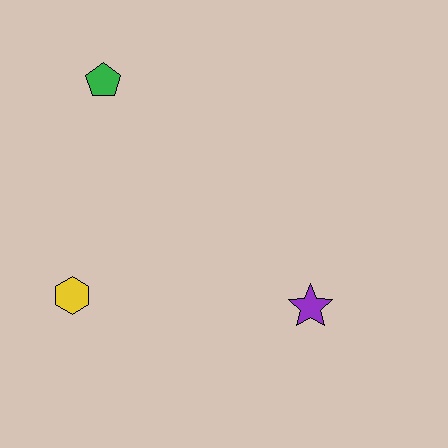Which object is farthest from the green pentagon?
The purple star is farthest from the green pentagon.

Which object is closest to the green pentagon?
The yellow hexagon is closest to the green pentagon.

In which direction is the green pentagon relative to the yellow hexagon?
The green pentagon is above the yellow hexagon.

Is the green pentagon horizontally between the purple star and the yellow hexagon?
Yes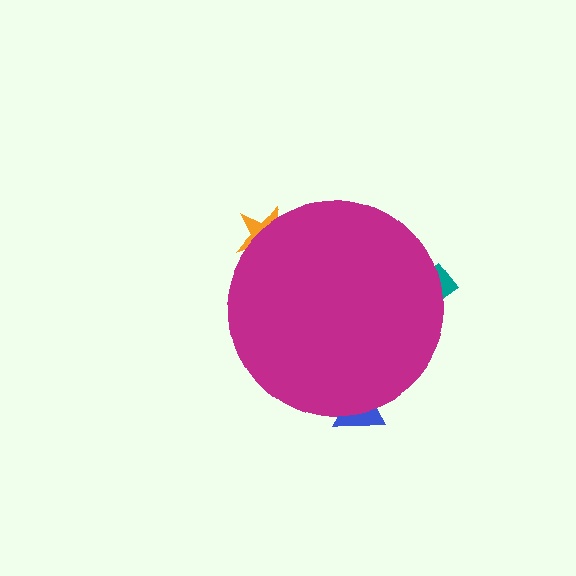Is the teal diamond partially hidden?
Yes, the teal diamond is partially hidden behind the magenta circle.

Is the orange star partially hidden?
Yes, the orange star is partially hidden behind the magenta circle.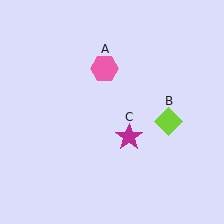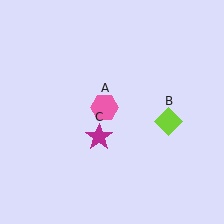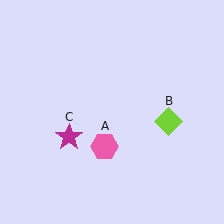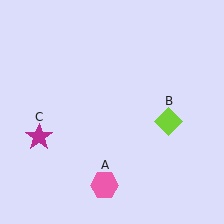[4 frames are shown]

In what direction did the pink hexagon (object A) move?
The pink hexagon (object A) moved down.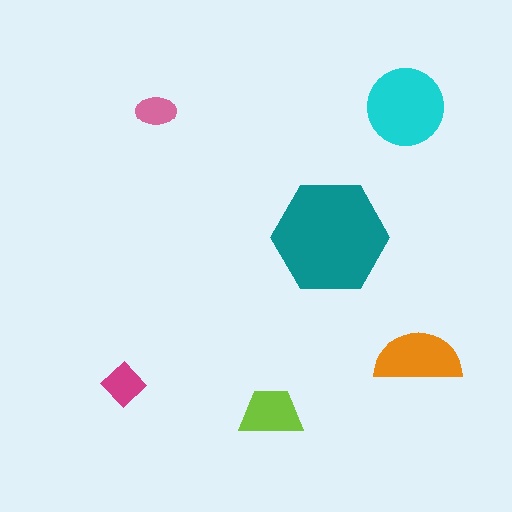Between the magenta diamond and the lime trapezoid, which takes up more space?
The lime trapezoid.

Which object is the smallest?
The pink ellipse.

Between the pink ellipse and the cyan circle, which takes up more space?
The cyan circle.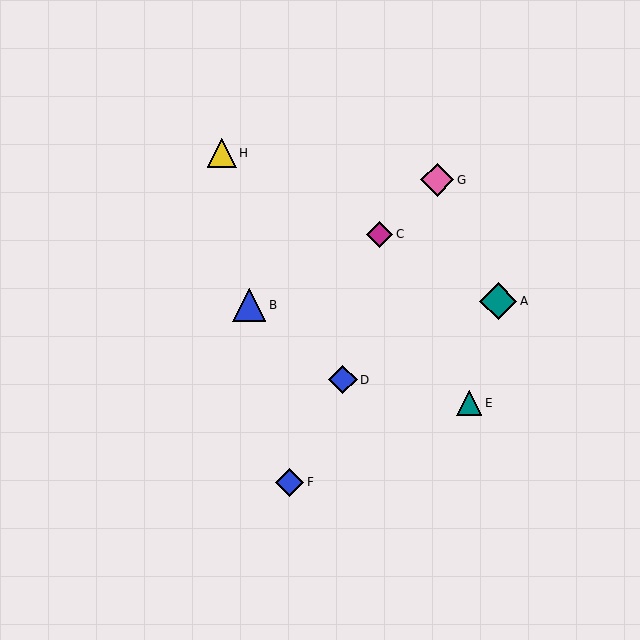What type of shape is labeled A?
Shape A is a teal diamond.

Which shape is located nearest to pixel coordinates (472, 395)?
The teal triangle (labeled E) at (469, 403) is nearest to that location.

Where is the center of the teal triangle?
The center of the teal triangle is at (469, 403).